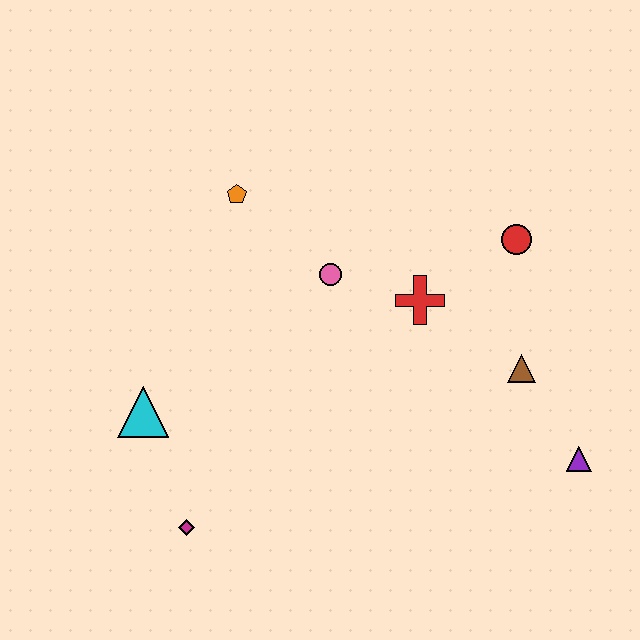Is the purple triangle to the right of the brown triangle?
Yes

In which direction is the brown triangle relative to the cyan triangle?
The brown triangle is to the right of the cyan triangle.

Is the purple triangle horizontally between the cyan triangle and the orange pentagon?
No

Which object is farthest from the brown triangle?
The cyan triangle is farthest from the brown triangle.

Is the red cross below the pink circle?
Yes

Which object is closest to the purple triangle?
The brown triangle is closest to the purple triangle.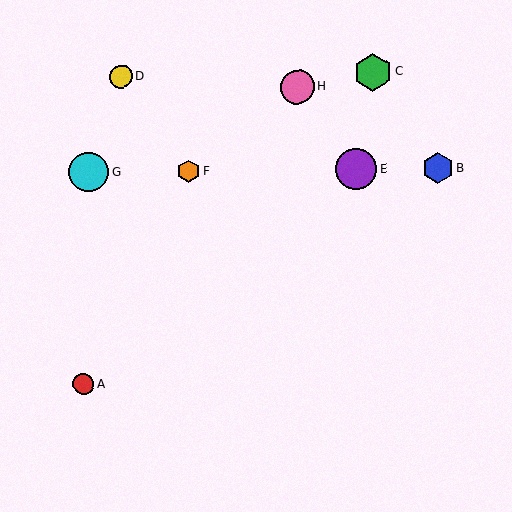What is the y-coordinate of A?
Object A is at y≈384.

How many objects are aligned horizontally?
4 objects (B, E, F, G) are aligned horizontally.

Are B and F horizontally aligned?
Yes, both are at y≈168.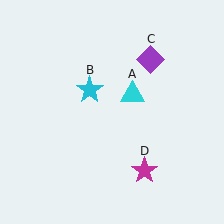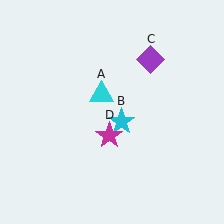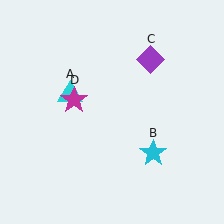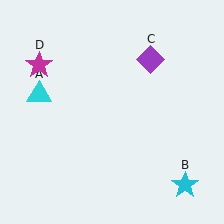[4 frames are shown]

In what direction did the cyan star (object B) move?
The cyan star (object B) moved down and to the right.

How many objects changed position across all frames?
3 objects changed position: cyan triangle (object A), cyan star (object B), magenta star (object D).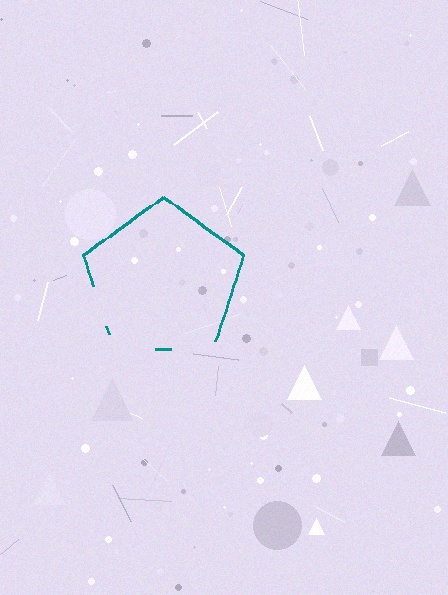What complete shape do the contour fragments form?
The contour fragments form a pentagon.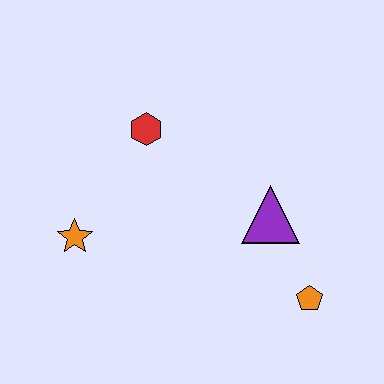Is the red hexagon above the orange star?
Yes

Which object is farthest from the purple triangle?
The orange star is farthest from the purple triangle.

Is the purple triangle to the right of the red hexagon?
Yes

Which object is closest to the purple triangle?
The orange pentagon is closest to the purple triangle.